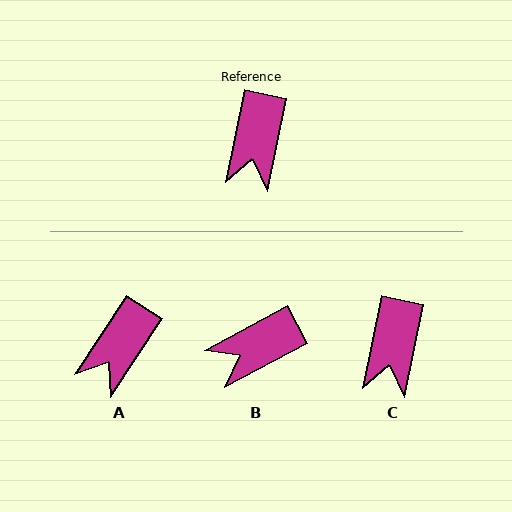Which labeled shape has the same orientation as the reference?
C.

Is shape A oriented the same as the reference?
No, it is off by about 21 degrees.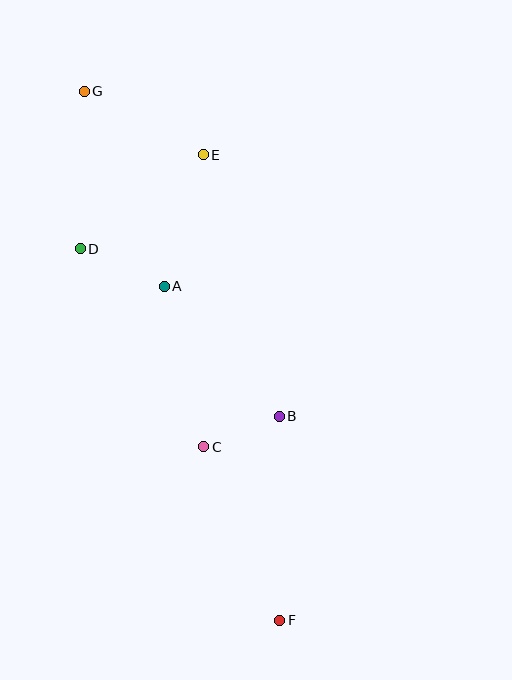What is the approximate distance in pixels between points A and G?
The distance between A and G is approximately 211 pixels.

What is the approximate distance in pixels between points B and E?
The distance between B and E is approximately 273 pixels.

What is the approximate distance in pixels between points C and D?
The distance between C and D is approximately 233 pixels.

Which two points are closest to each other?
Points B and C are closest to each other.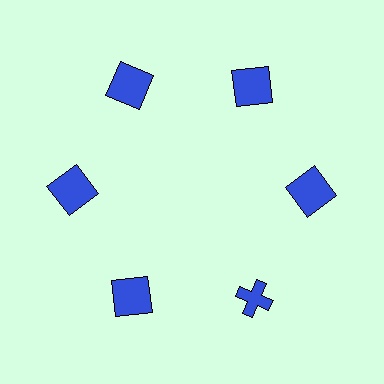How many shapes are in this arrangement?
There are 6 shapes arranged in a ring pattern.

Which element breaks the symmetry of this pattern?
The blue cross at roughly the 5 o'clock position breaks the symmetry. All other shapes are blue squares.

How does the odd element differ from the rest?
It has a different shape: cross instead of square.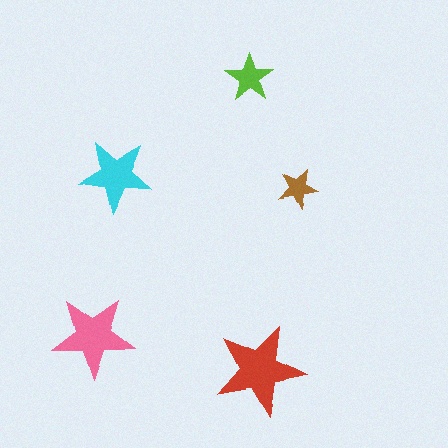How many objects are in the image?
There are 5 objects in the image.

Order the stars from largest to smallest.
the red one, the pink one, the cyan one, the lime one, the brown one.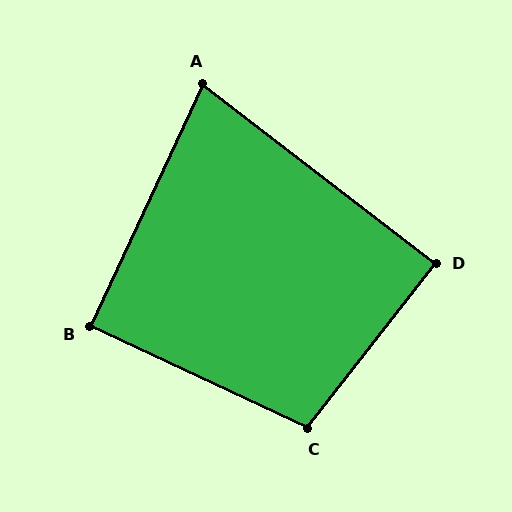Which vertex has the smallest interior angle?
A, at approximately 77 degrees.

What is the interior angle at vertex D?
Approximately 90 degrees (approximately right).